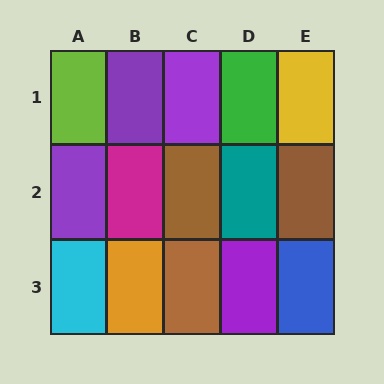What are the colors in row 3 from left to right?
Cyan, orange, brown, purple, blue.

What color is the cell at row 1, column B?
Purple.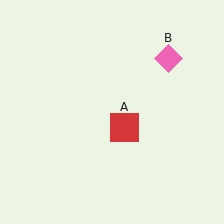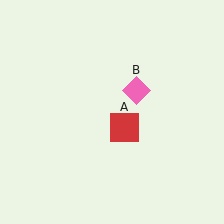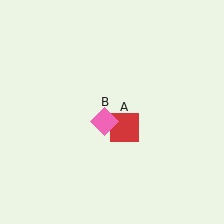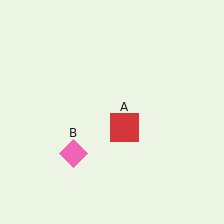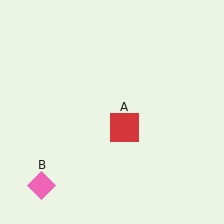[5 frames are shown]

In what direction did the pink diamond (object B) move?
The pink diamond (object B) moved down and to the left.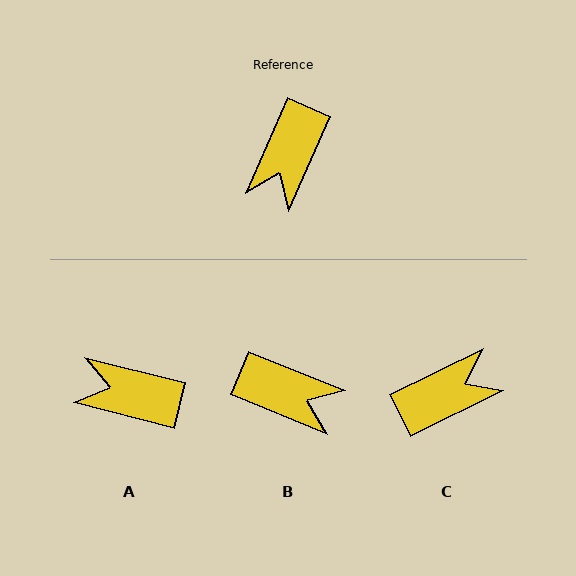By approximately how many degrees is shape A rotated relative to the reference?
Approximately 81 degrees clockwise.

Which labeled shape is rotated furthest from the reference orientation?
C, about 140 degrees away.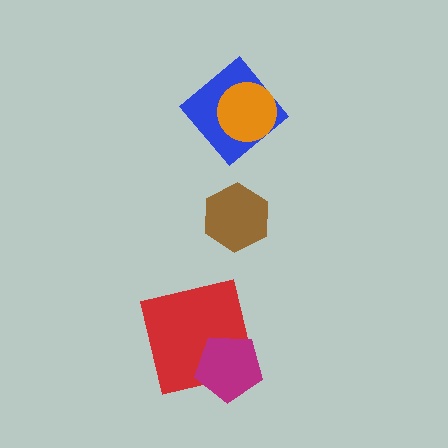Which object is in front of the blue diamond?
The orange circle is in front of the blue diamond.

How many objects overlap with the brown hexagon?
0 objects overlap with the brown hexagon.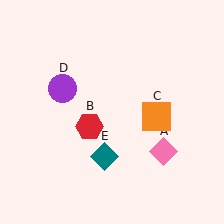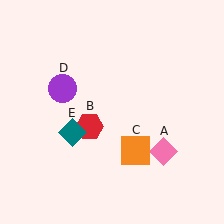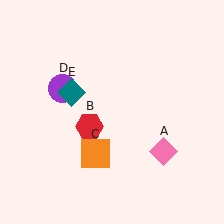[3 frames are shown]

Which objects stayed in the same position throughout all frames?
Pink diamond (object A) and red hexagon (object B) and purple circle (object D) remained stationary.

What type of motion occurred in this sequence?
The orange square (object C), teal diamond (object E) rotated clockwise around the center of the scene.